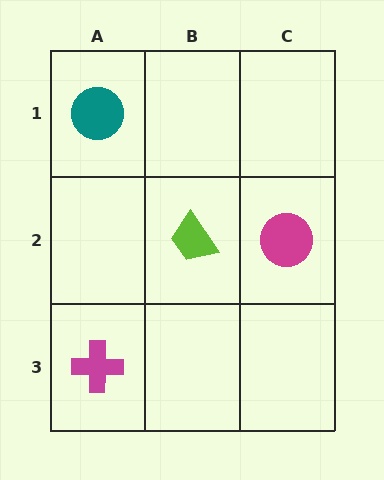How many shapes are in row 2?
2 shapes.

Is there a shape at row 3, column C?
No, that cell is empty.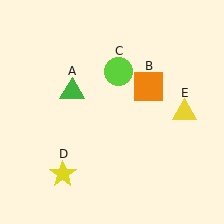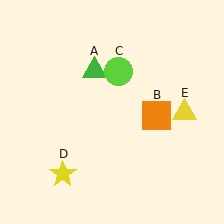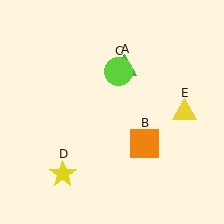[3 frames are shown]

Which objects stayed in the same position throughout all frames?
Lime circle (object C) and yellow star (object D) and yellow triangle (object E) remained stationary.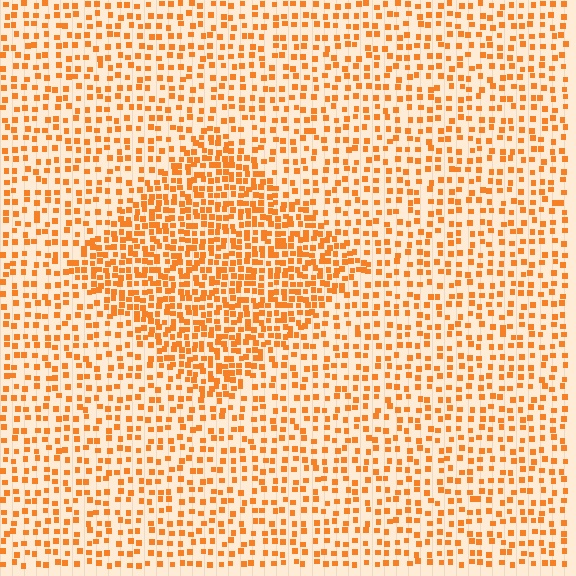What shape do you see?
I see a diamond.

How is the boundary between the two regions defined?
The boundary is defined by a change in element density (approximately 2.0x ratio). All elements are the same color, size, and shape.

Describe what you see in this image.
The image contains small orange elements arranged at two different densities. A diamond-shaped region is visible where the elements are more densely packed than the surrounding area.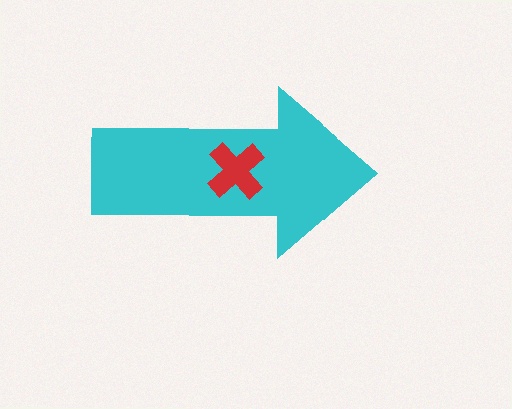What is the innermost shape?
The red cross.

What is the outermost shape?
The cyan arrow.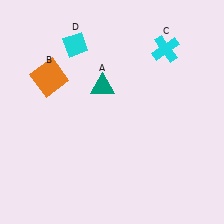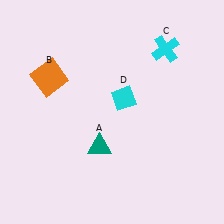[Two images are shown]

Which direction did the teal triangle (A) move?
The teal triangle (A) moved down.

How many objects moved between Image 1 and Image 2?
2 objects moved between the two images.